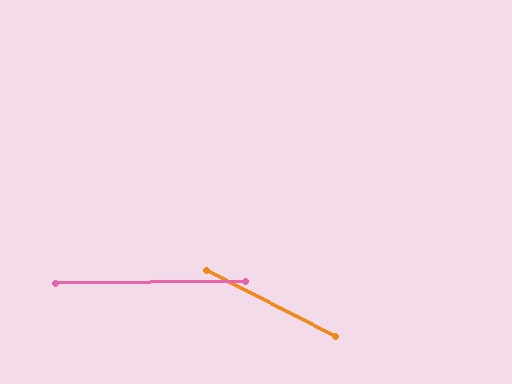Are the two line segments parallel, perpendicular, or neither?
Neither parallel nor perpendicular — they differ by about 28°.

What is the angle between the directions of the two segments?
Approximately 28 degrees.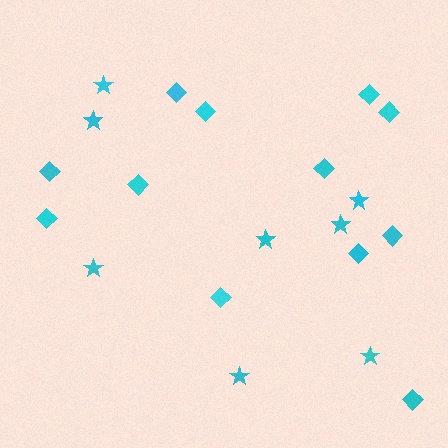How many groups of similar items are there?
There are 2 groups: one group of diamonds (12) and one group of stars (8).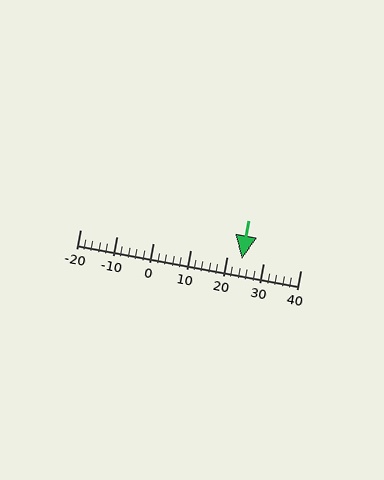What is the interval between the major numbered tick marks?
The major tick marks are spaced 10 units apart.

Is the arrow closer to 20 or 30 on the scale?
The arrow is closer to 20.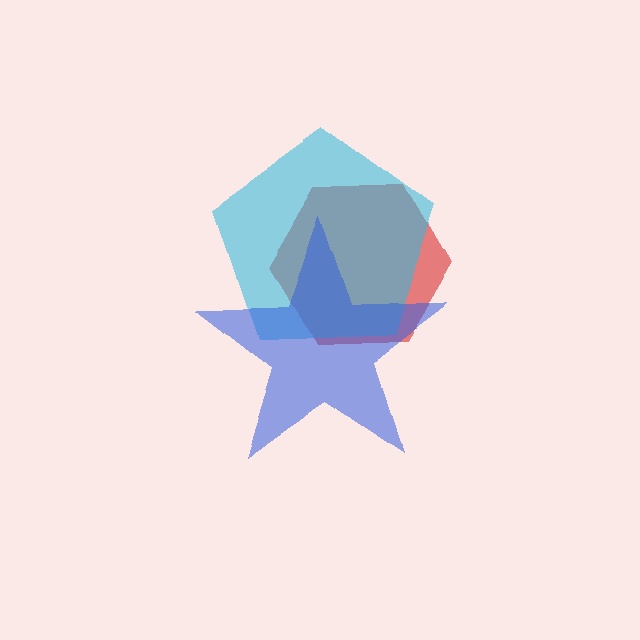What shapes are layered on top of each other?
The layered shapes are: a red hexagon, a cyan pentagon, a blue star.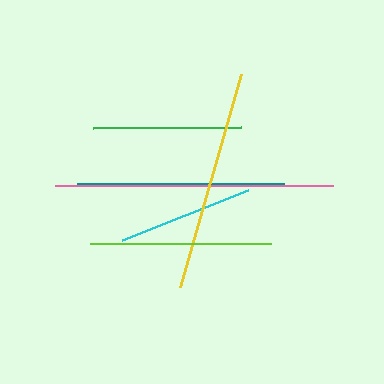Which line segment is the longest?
The pink line is the longest at approximately 278 pixels.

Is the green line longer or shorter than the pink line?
The pink line is longer than the green line.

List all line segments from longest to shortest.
From longest to shortest: pink, yellow, teal, lime, green, cyan.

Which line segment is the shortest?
The cyan line is the shortest at approximately 135 pixels.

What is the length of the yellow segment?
The yellow segment is approximately 222 pixels long.